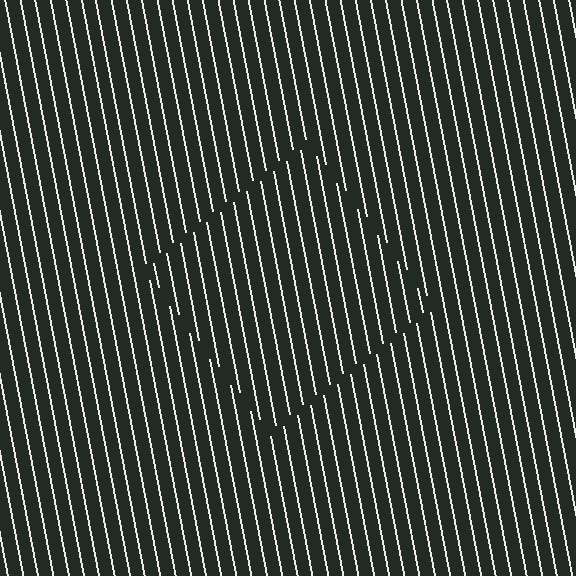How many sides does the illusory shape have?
4 sides — the line-ends trace a square.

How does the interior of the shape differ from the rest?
The interior of the shape contains the same grating, shifted by half a period — the contour is defined by the phase discontinuity where line-ends from the inner and outer gratings abut.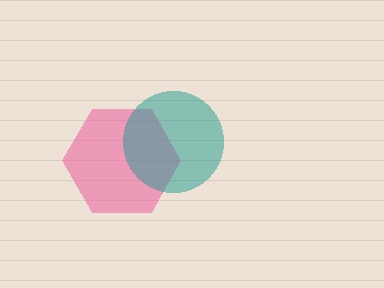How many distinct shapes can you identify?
There are 2 distinct shapes: a pink hexagon, a teal circle.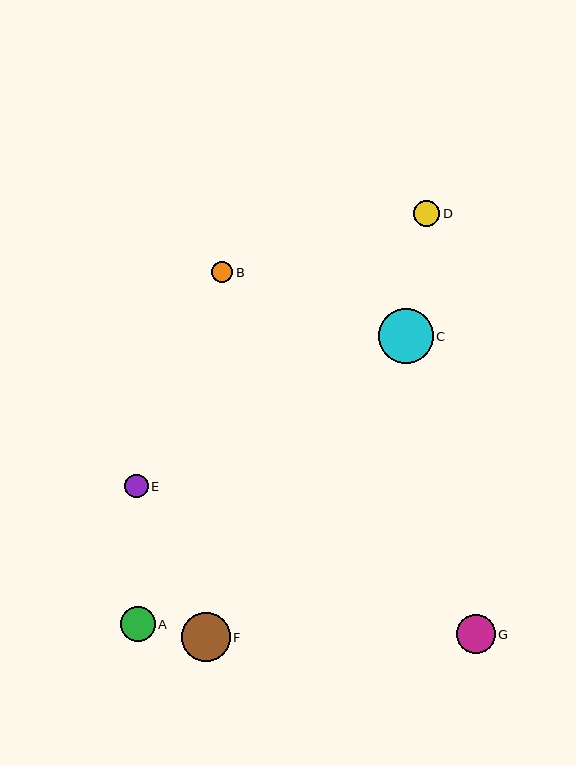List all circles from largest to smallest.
From largest to smallest: C, F, G, A, D, E, B.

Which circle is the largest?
Circle C is the largest with a size of approximately 55 pixels.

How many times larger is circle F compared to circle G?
Circle F is approximately 1.3 times the size of circle G.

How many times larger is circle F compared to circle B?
Circle F is approximately 2.3 times the size of circle B.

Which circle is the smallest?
Circle B is the smallest with a size of approximately 21 pixels.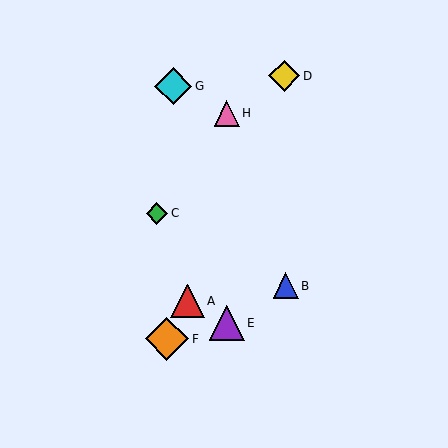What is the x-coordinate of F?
Object F is at x≈167.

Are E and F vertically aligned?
No, E is at x≈227 and F is at x≈167.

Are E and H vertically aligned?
Yes, both are at x≈227.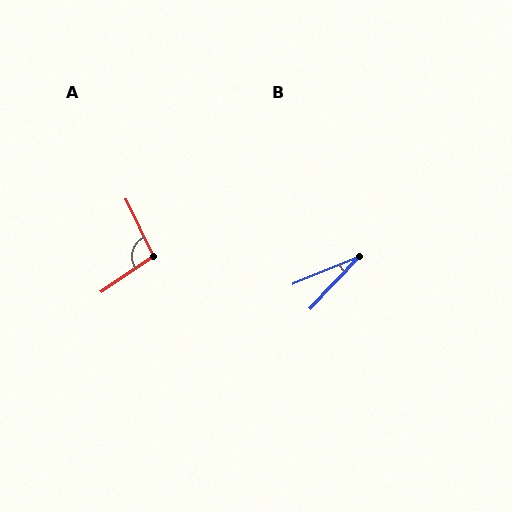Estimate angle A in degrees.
Approximately 99 degrees.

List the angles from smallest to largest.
B (24°), A (99°).